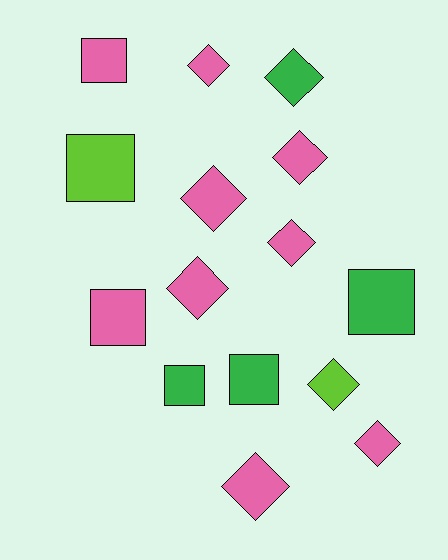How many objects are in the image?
There are 15 objects.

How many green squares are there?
There are 3 green squares.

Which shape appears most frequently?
Diamond, with 9 objects.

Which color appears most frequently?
Pink, with 9 objects.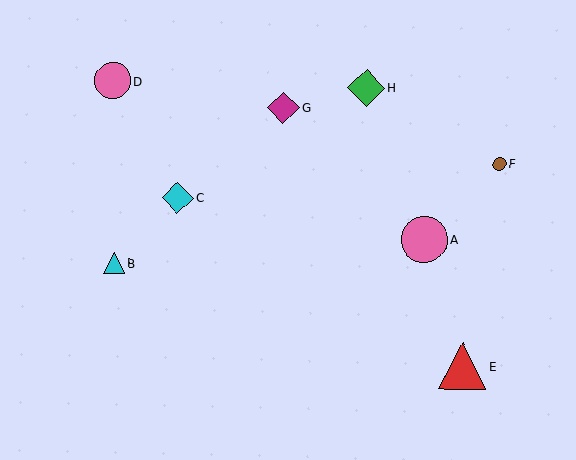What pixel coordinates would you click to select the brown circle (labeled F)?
Click at (499, 164) to select the brown circle F.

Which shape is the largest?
The red triangle (labeled E) is the largest.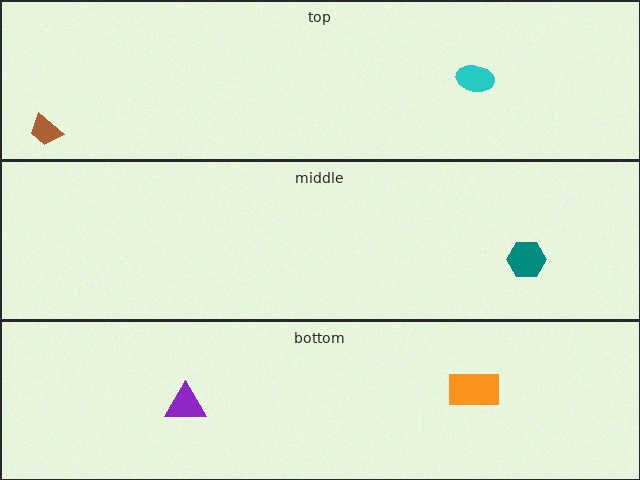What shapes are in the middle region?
The teal hexagon.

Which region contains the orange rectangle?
The bottom region.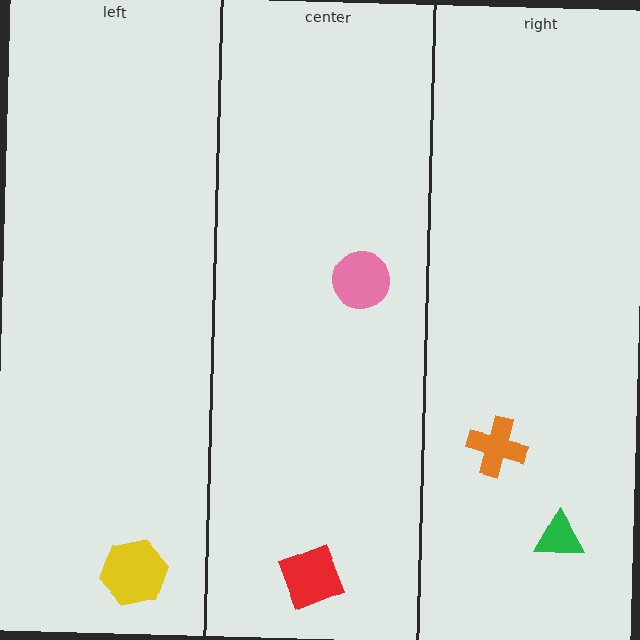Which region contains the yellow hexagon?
The left region.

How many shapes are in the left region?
1.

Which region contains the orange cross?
The right region.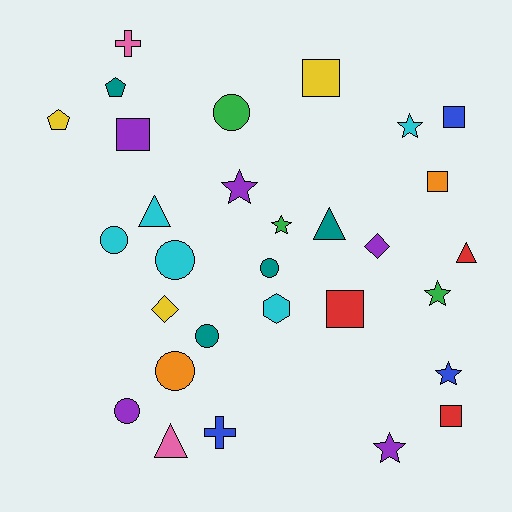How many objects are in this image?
There are 30 objects.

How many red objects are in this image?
There are 3 red objects.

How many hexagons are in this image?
There is 1 hexagon.